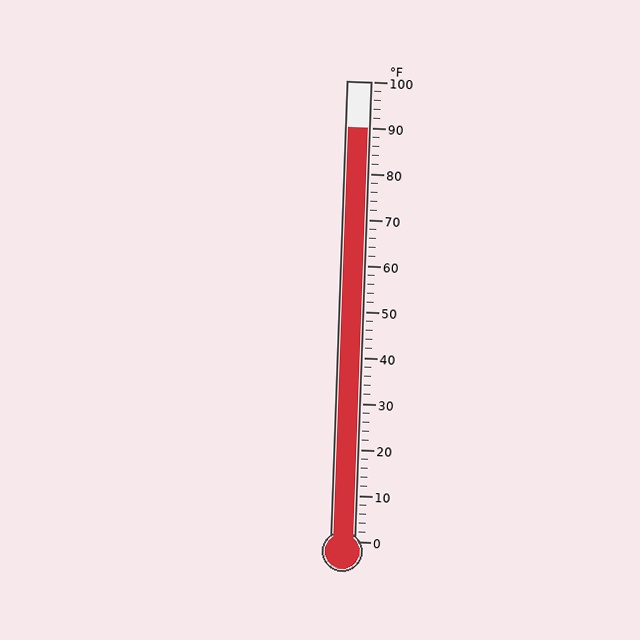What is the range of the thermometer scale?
The thermometer scale ranges from 0°F to 100°F.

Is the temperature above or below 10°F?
The temperature is above 10°F.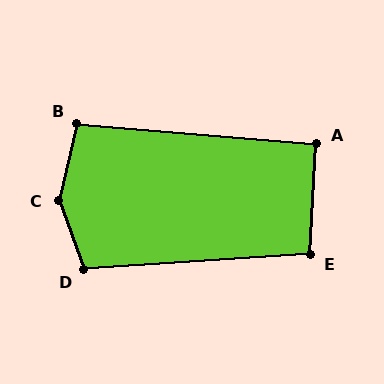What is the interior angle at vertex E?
Approximately 97 degrees (obtuse).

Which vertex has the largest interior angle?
C, at approximately 147 degrees.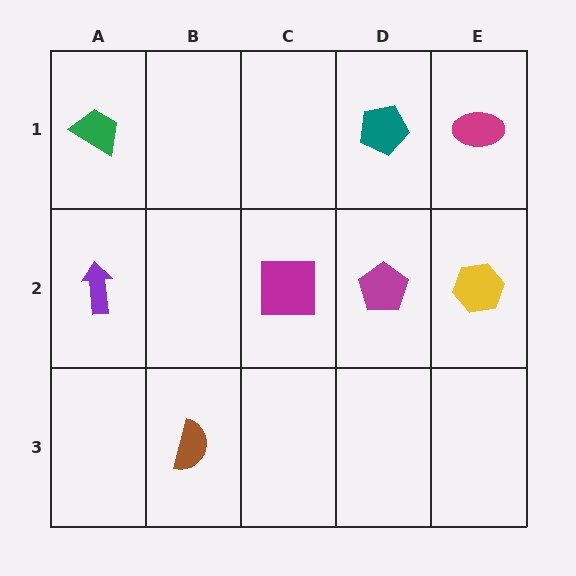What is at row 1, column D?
A teal pentagon.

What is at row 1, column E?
A magenta ellipse.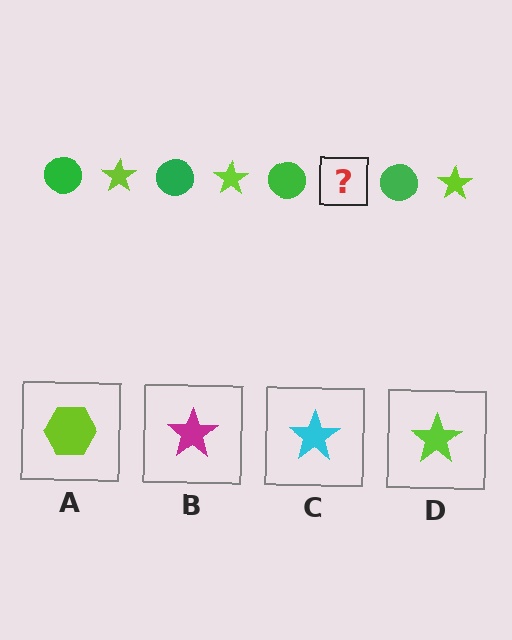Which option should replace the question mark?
Option D.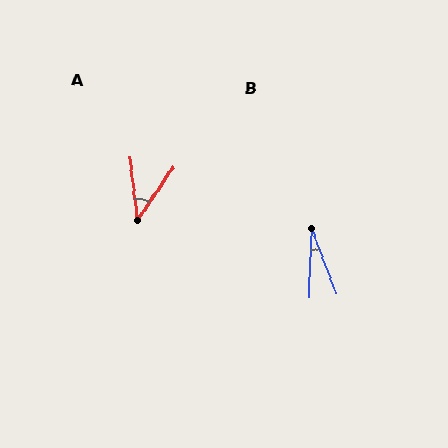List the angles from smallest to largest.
B (23°), A (41°).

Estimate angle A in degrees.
Approximately 41 degrees.